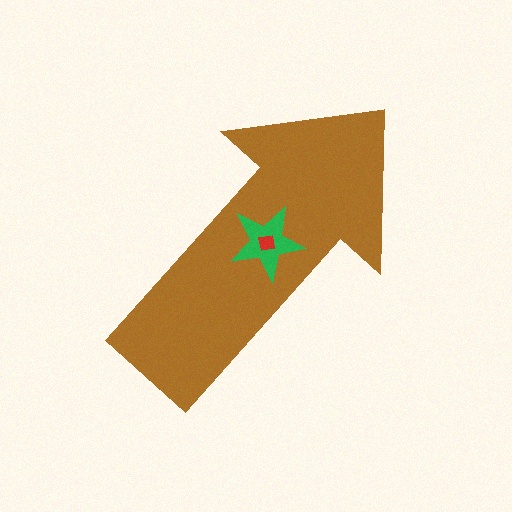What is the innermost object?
The red square.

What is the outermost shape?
The brown arrow.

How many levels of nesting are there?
3.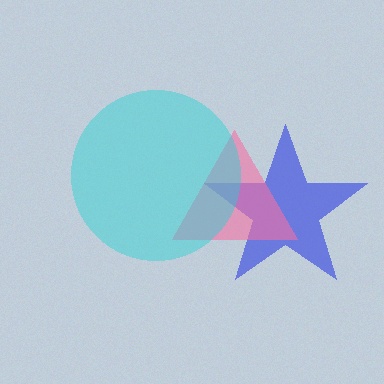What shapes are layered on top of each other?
The layered shapes are: a blue star, a pink triangle, a cyan circle.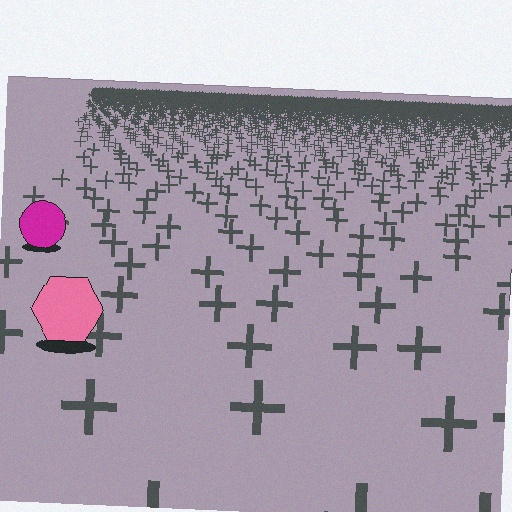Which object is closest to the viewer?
The pink hexagon is closest. The texture marks near it are larger and more spread out.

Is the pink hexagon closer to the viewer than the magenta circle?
Yes. The pink hexagon is closer — you can tell from the texture gradient: the ground texture is coarser near it.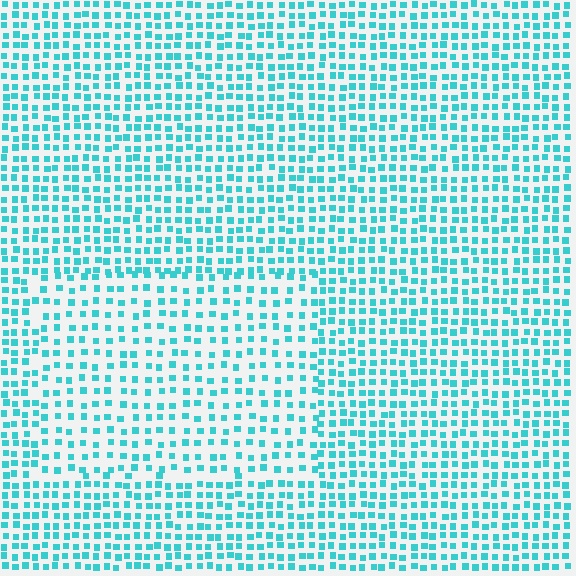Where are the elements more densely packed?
The elements are more densely packed outside the rectangle boundary.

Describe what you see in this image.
The image contains small cyan elements arranged at two different densities. A rectangle-shaped region is visible where the elements are less densely packed than the surrounding area.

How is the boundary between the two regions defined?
The boundary is defined by a change in element density (approximately 1.6x ratio). All elements are the same color, size, and shape.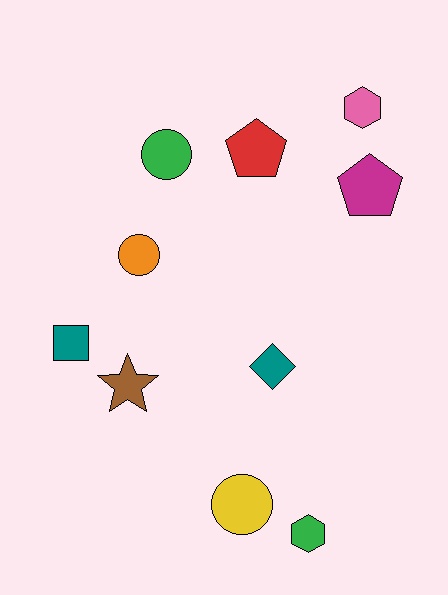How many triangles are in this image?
There are no triangles.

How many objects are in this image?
There are 10 objects.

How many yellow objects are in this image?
There is 1 yellow object.